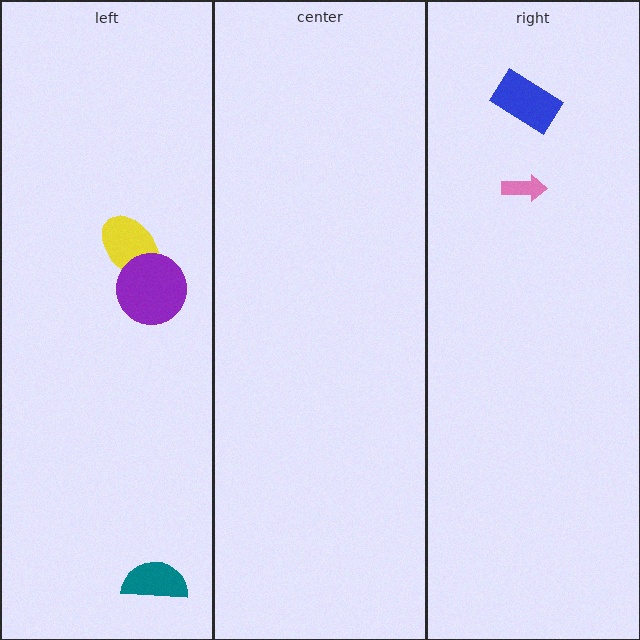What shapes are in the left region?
The teal semicircle, the yellow ellipse, the purple circle.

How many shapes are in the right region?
2.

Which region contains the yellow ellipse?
The left region.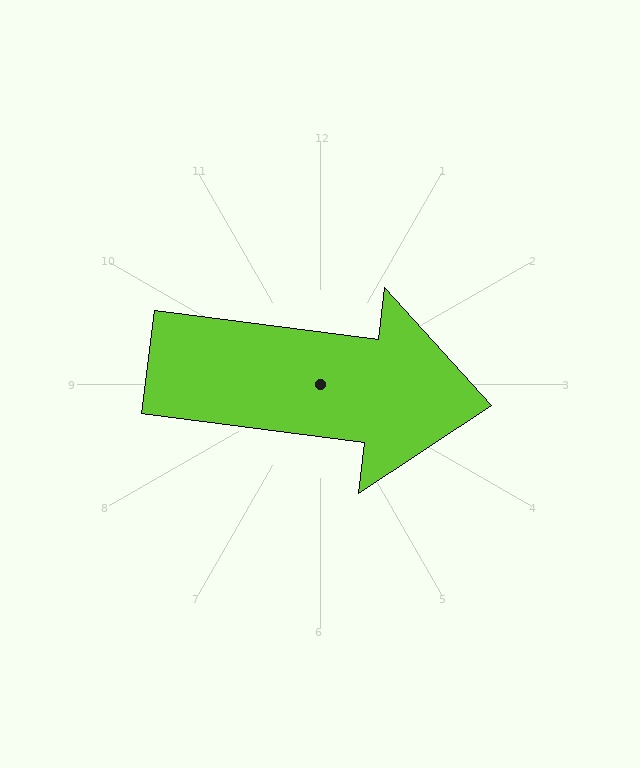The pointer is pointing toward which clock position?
Roughly 3 o'clock.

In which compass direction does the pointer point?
East.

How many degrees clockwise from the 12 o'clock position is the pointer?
Approximately 97 degrees.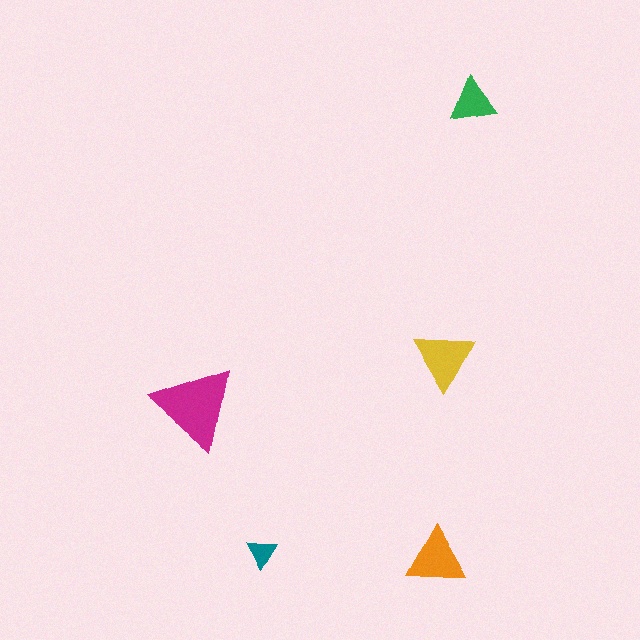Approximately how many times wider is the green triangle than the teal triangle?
About 1.5 times wider.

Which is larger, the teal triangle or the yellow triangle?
The yellow one.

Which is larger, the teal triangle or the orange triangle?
The orange one.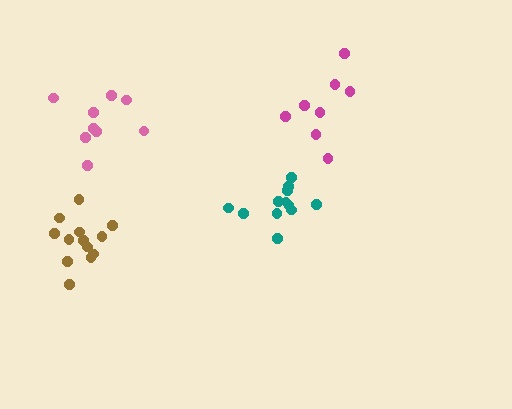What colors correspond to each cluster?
The clusters are colored: pink, brown, teal, magenta.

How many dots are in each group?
Group 1: 9 dots, Group 2: 13 dots, Group 3: 12 dots, Group 4: 8 dots (42 total).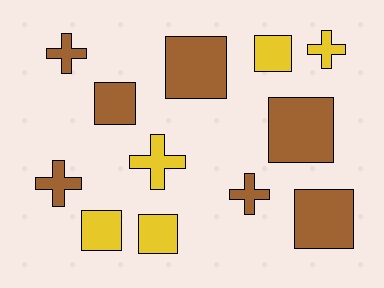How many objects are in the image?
There are 12 objects.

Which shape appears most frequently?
Square, with 7 objects.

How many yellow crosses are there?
There are 2 yellow crosses.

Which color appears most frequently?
Brown, with 7 objects.